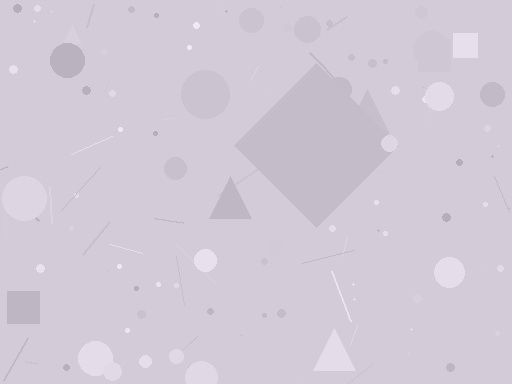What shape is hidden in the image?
A diamond is hidden in the image.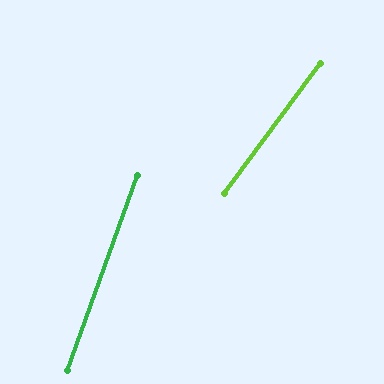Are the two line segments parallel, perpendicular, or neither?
Neither parallel nor perpendicular — they differ by about 17°.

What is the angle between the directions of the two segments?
Approximately 17 degrees.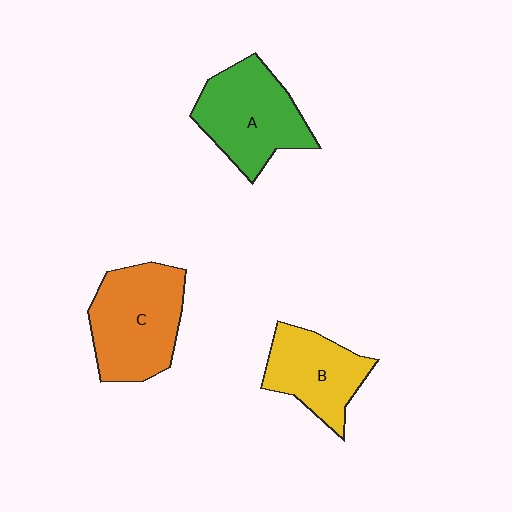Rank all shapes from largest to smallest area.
From largest to smallest: C (orange), A (green), B (yellow).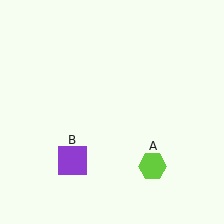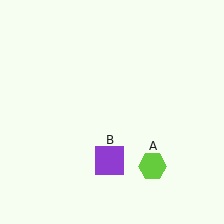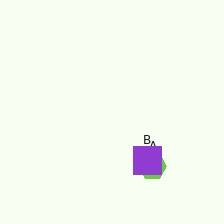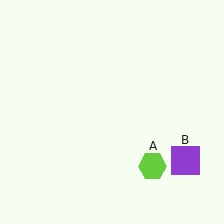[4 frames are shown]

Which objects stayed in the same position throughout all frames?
Lime hexagon (object A) remained stationary.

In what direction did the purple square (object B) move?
The purple square (object B) moved right.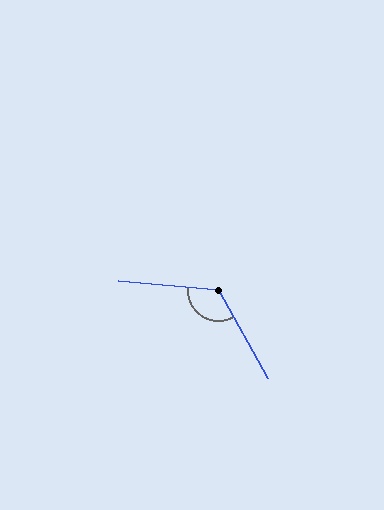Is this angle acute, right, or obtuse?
It is obtuse.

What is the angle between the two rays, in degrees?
Approximately 124 degrees.